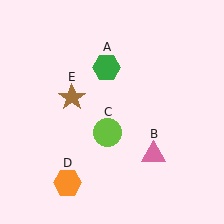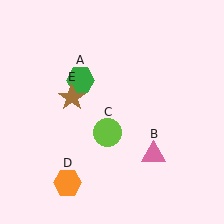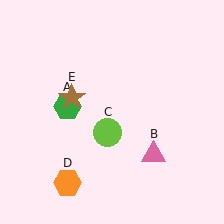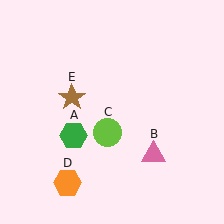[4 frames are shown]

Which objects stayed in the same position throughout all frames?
Pink triangle (object B) and lime circle (object C) and orange hexagon (object D) and brown star (object E) remained stationary.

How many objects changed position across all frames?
1 object changed position: green hexagon (object A).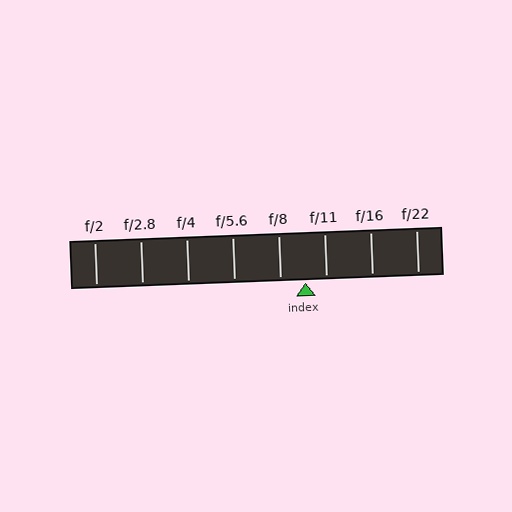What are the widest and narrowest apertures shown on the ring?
The widest aperture shown is f/2 and the narrowest is f/22.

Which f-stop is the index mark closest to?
The index mark is closest to f/11.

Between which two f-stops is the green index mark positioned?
The index mark is between f/8 and f/11.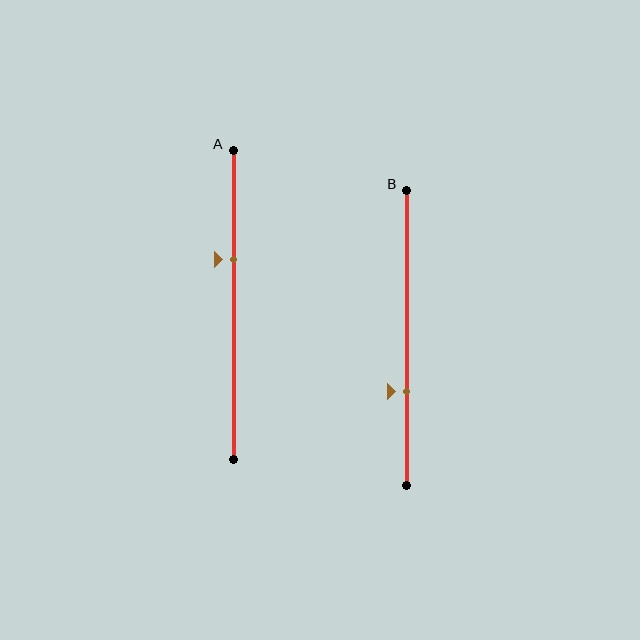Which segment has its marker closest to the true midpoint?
Segment A has its marker closest to the true midpoint.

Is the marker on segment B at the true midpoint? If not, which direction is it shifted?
No, the marker on segment B is shifted downward by about 18% of the segment length.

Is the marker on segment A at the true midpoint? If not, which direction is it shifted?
No, the marker on segment A is shifted upward by about 15% of the segment length.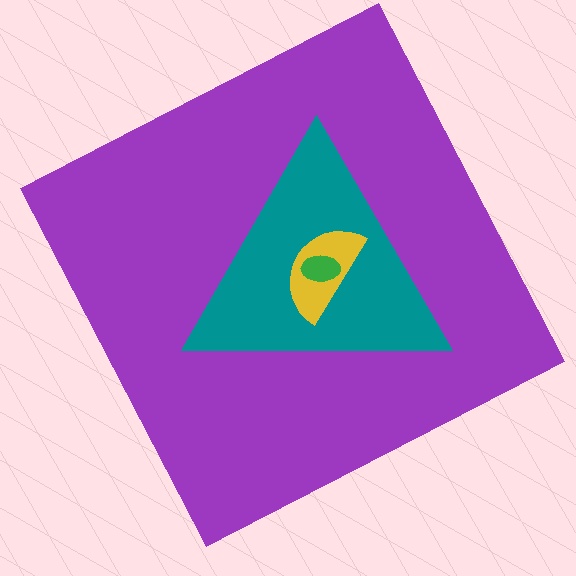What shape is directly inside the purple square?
The teal triangle.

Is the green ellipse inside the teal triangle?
Yes.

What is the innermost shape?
The green ellipse.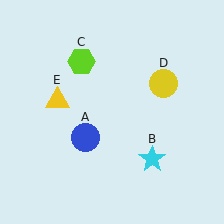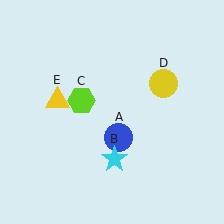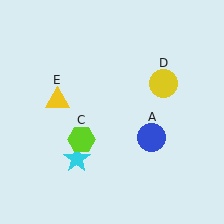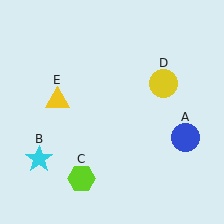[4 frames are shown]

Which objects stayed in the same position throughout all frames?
Yellow circle (object D) and yellow triangle (object E) remained stationary.